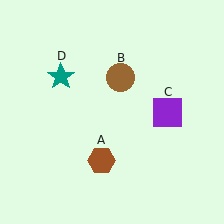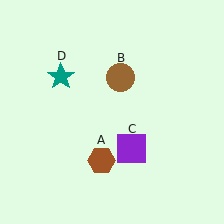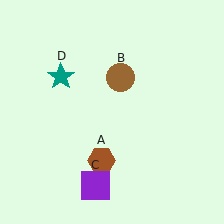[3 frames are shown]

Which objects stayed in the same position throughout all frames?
Brown hexagon (object A) and brown circle (object B) and teal star (object D) remained stationary.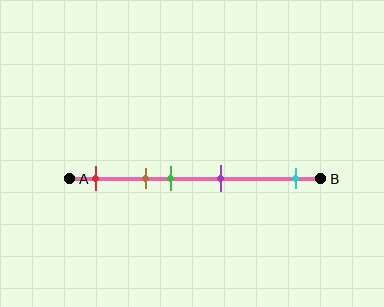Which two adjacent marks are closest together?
The brown and green marks are the closest adjacent pair.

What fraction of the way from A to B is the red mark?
The red mark is approximately 10% (0.1) of the way from A to B.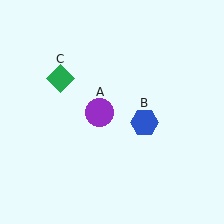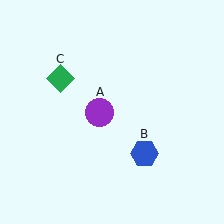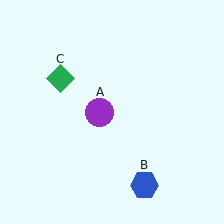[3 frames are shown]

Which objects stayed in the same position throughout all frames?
Purple circle (object A) and green diamond (object C) remained stationary.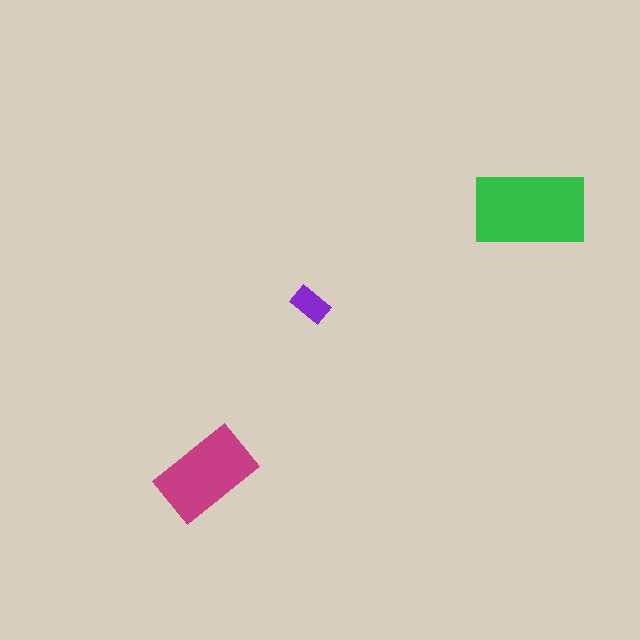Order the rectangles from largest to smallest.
the green one, the magenta one, the purple one.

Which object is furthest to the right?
The green rectangle is rightmost.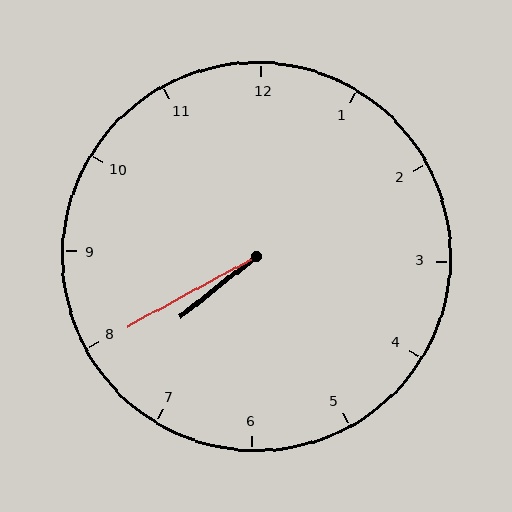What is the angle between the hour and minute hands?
Approximately 10 degrees.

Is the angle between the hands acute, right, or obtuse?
It is acute.